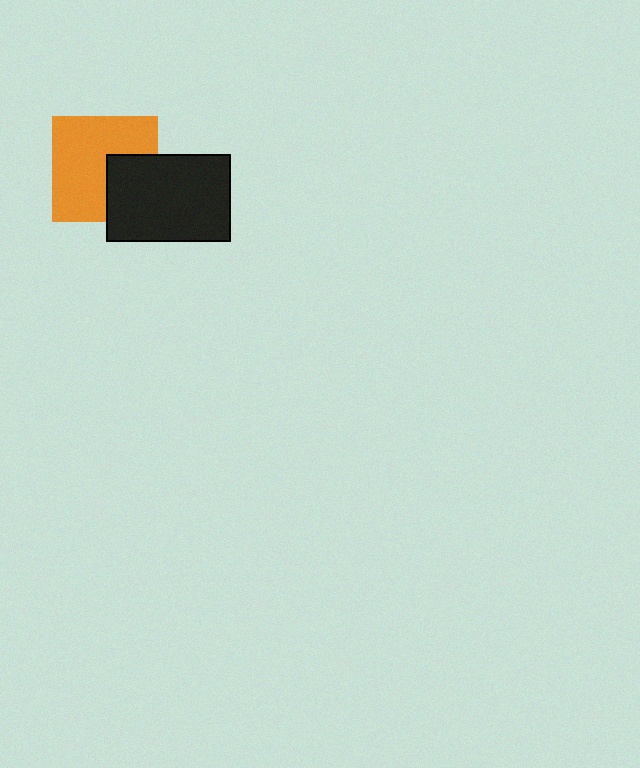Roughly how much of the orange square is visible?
Most of it is visible (roughly 69%).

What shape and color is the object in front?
The object in front is a black rectangle.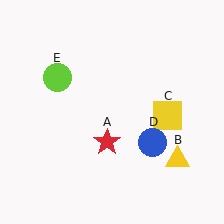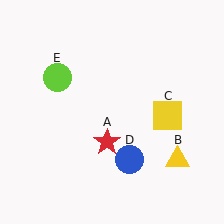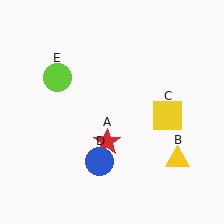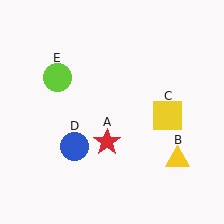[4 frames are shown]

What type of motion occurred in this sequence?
The blue circle (object D) rotated clockwise around the center of the scene.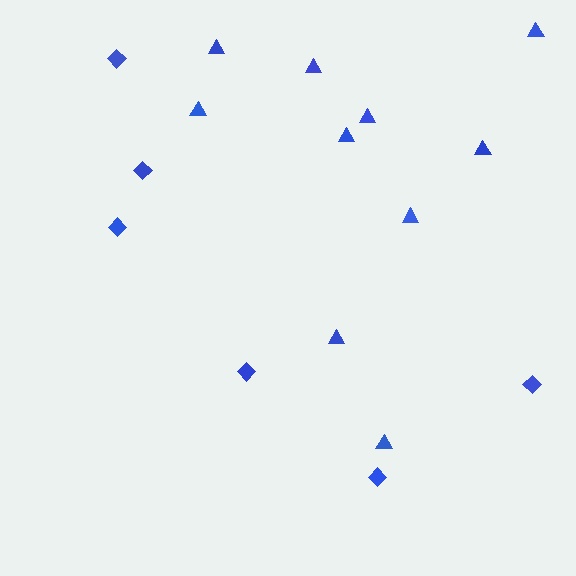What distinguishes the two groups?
There are 2 groups: one group of triangles (10) and one group of diamonds (6).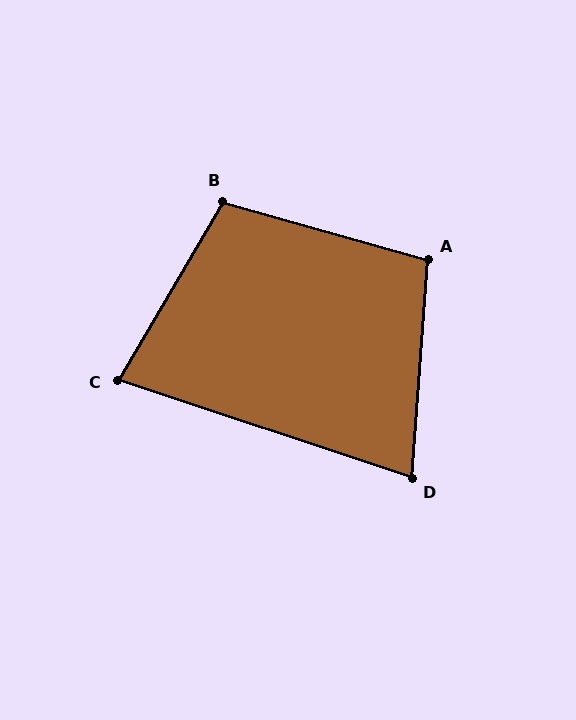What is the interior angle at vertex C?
Approximately 78 degrees (acute).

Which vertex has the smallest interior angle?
D, at approximately 76 degrees.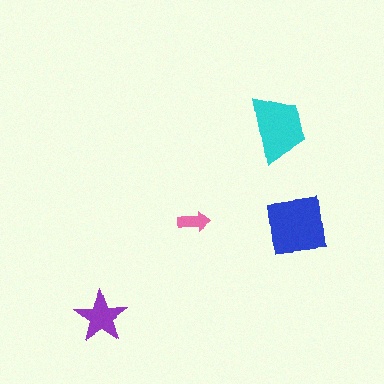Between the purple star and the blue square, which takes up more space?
The blue square.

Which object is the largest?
The blue square.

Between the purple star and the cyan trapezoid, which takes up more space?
The cyan trapezoid.